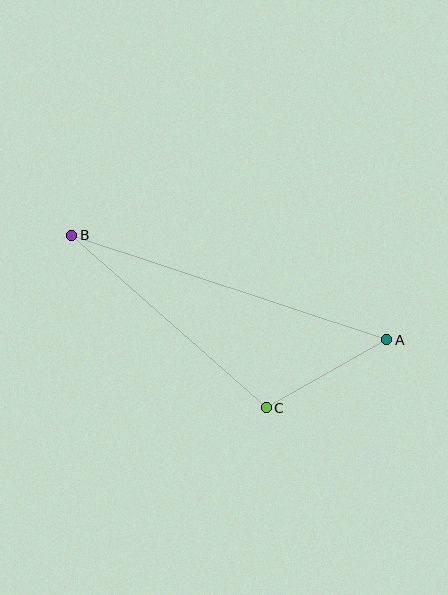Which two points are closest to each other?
Points A and C are closest to each other.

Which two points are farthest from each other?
Points A and B are farthest from each other.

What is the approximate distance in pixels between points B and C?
The distance between B and C is approximately 260 pixels.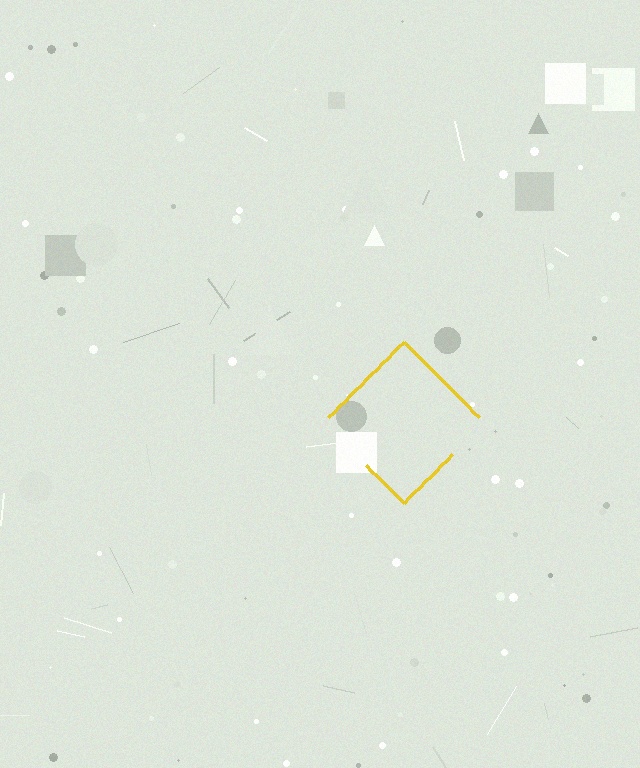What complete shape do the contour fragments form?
The contour fragments form a diamond.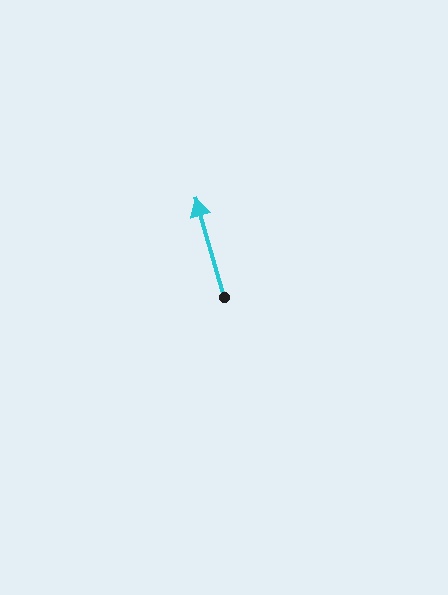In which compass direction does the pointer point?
North.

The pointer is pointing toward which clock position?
Roughly 11 o'clock.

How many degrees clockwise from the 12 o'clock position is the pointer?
Approximately 344 degrees.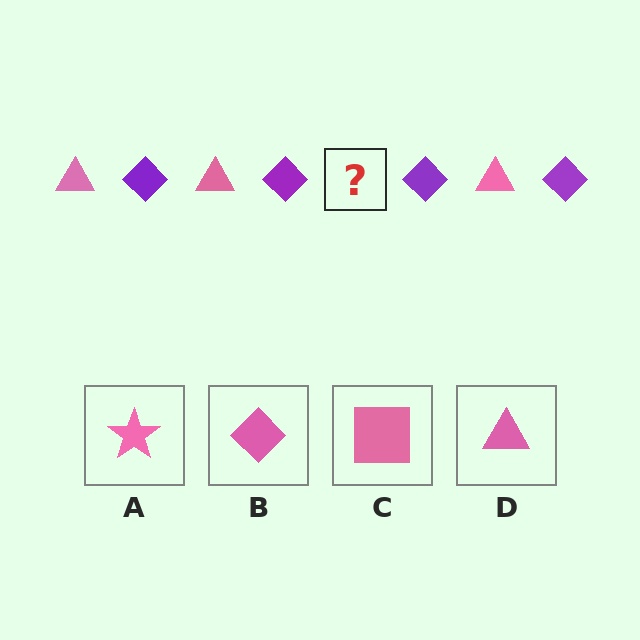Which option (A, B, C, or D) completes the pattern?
D.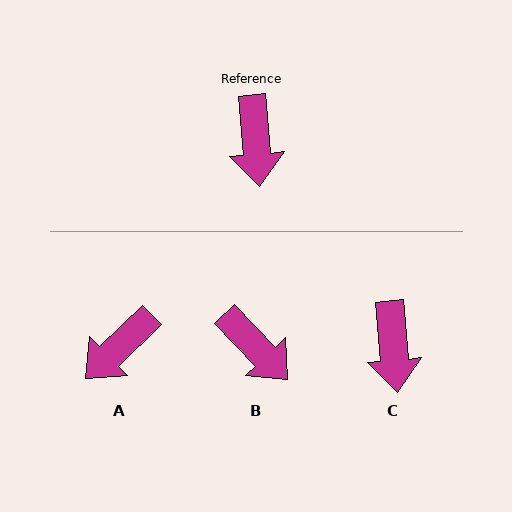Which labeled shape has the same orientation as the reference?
C.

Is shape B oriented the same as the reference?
No, it is off by about 39 degrees.